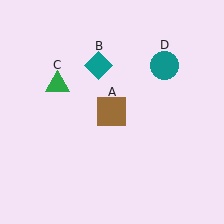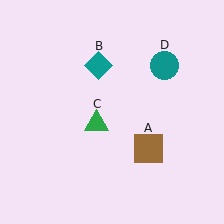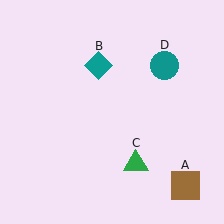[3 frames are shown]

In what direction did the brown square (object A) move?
The brown square (object A) moved down and to the right.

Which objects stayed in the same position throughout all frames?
Teal diamond (object B) and teal circle (object D) remained stationary.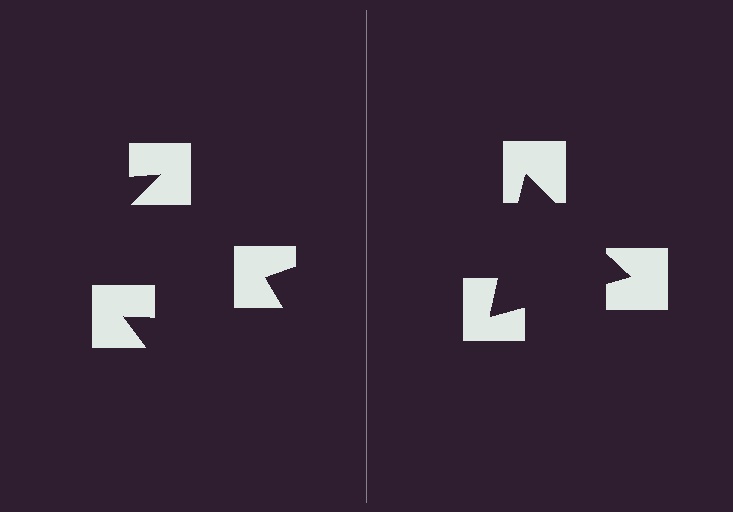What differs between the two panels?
The notched squares are positioned identically on both sides; only the wedge orientations differ. On the right they align to a triangle; on the left they are misaligned.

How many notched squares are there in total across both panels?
6 — 3 on each side.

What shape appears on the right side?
An illusory triangle.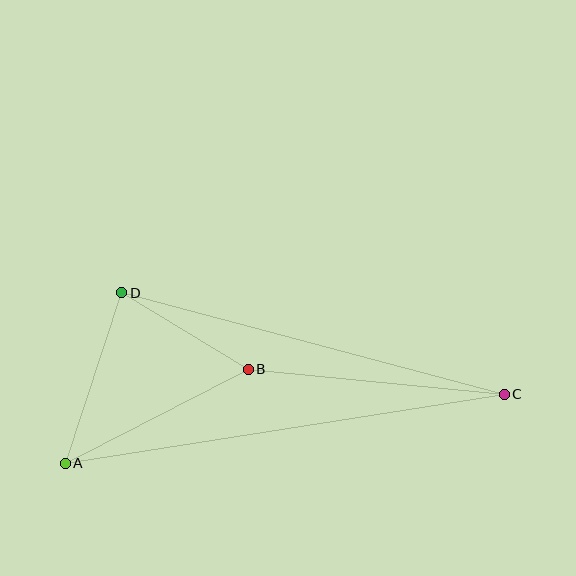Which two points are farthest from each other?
Points A and C are farthest from each other.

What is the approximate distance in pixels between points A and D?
The distance between A and D is approximately 180 pixels.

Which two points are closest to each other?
Points B and D are closest to each other.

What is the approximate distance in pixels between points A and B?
The distance between A and B is approximately 206 pixels.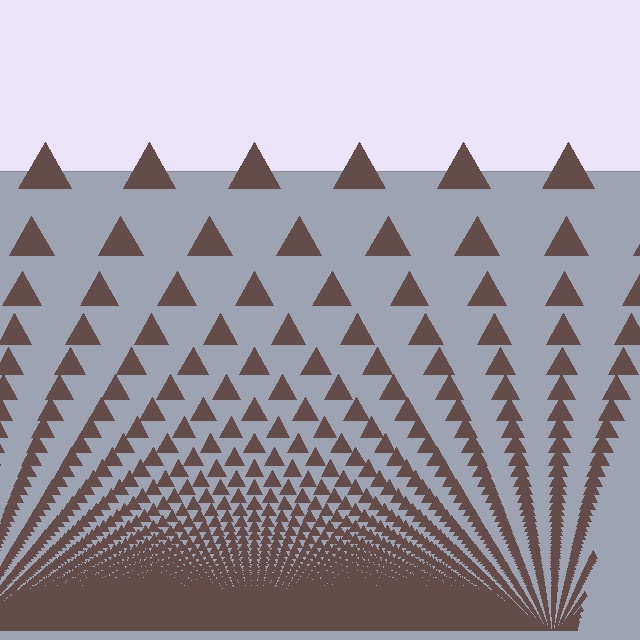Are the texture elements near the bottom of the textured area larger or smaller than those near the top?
Smaller. The gradient is inverted — elements near the bottom are smaller and denser.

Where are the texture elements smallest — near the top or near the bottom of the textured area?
Near the bottom.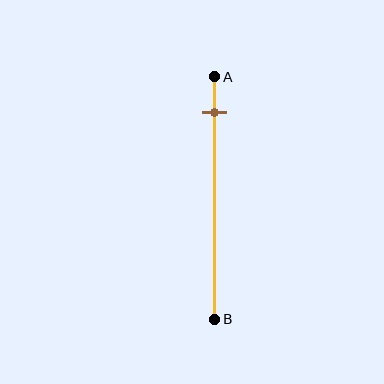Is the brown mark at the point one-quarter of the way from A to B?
No, the mark is at about 15% from A, not at the 25% one-quarter point.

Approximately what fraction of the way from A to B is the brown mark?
The brown mark is approximately 15% of the way from A to B.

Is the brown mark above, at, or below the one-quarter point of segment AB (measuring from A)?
The brown mark is above the one-quarter point of segment AB.